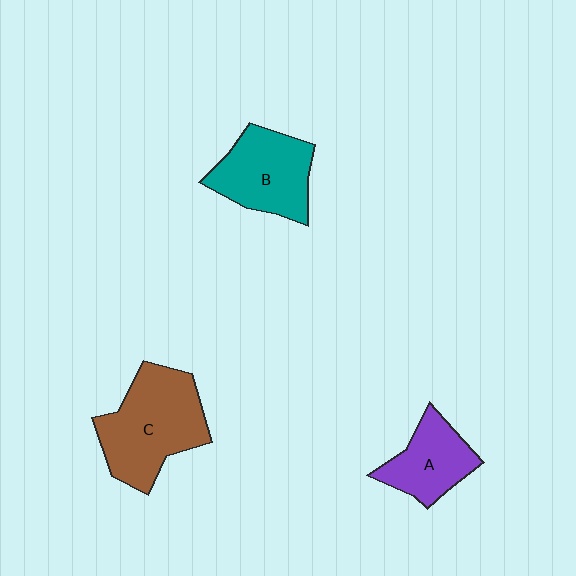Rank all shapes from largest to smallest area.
From largest to smallest: C (brown), B (teal), A (purple).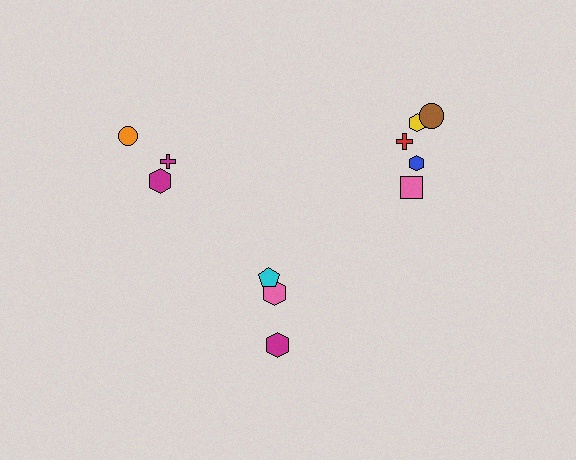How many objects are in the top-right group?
There are 5 objects.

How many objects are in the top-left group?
There are 3 objects.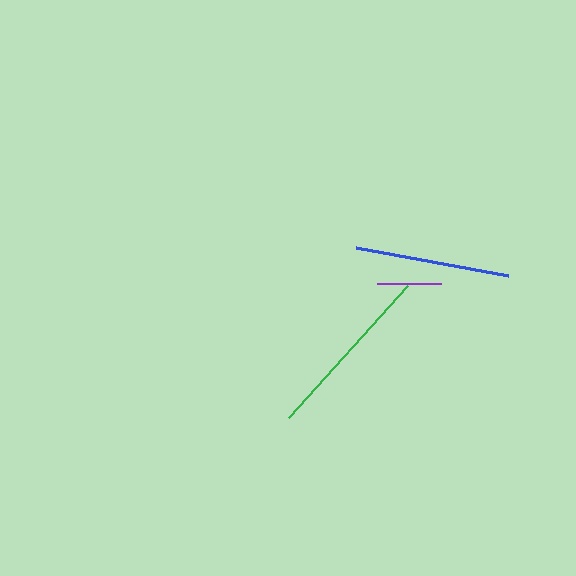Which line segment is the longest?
The green line is the longest at approximately 178 pixels.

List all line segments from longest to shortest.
From longest to shortest: green, blue, purple.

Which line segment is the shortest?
The purple line is the shortest at approximately 64 pixels.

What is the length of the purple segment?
The purple segment is approximately 64 pixels long.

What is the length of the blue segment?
The blue segment is approximately 154 pixels long.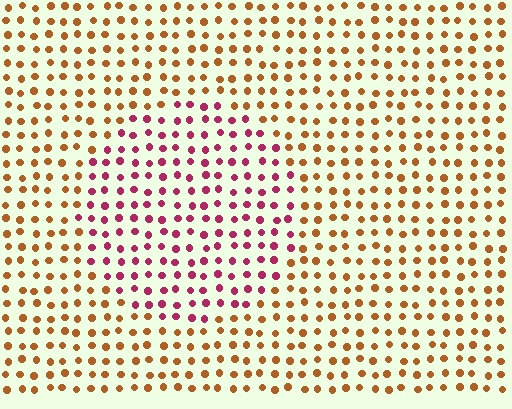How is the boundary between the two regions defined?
The boundary is defined purely by a slight shift in hue (about 52 degrees). Spacing, size, and orientation are identical on both sides.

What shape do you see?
I see a circle.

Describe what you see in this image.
The image is filled with small brown elements in a uniform arrangement. A circle-shaped region is visible where the elements are tinted to a slightly different hue, forming a subtle color boundary.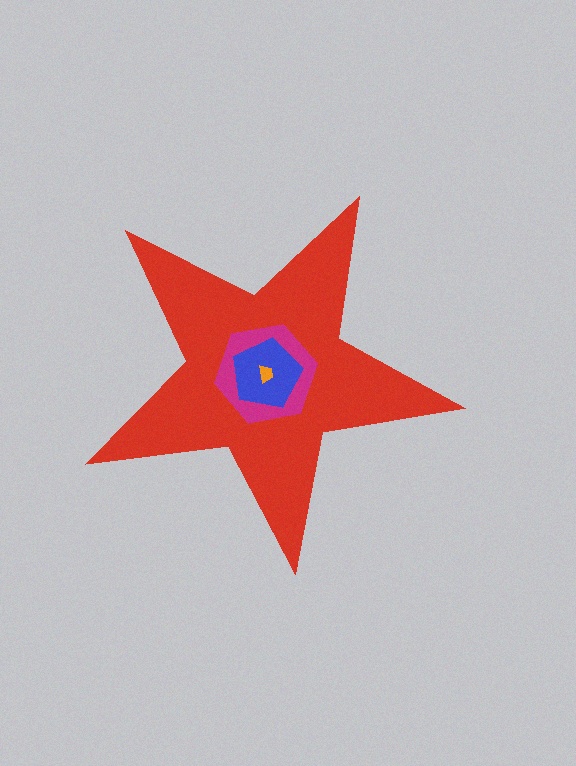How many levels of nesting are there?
4.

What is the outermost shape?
The red star.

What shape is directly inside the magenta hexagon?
The blue pentagon.